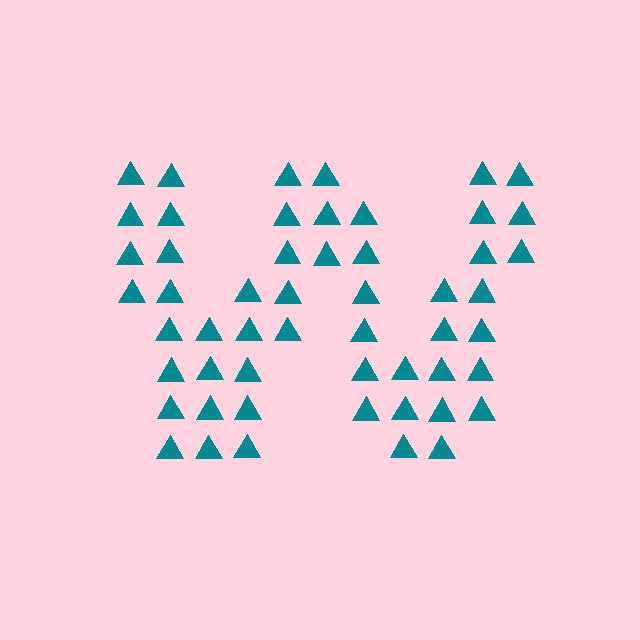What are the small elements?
The small elements are triangles.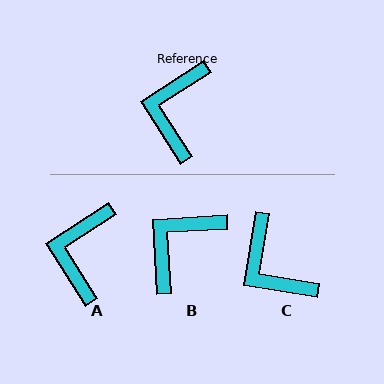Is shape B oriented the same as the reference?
No, it is off by about 29 degrees.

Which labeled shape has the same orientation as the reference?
A.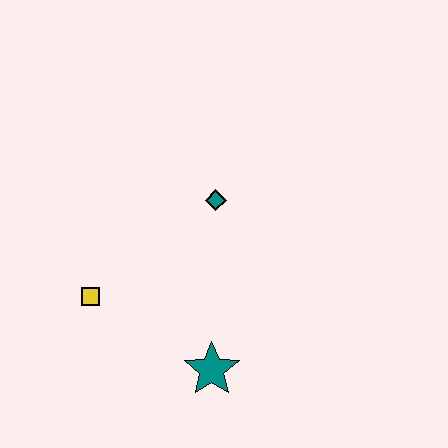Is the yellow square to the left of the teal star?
Yes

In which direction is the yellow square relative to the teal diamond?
The yellow square is to the left of the teal diamond.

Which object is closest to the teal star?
The yellow square is closest to the teal star.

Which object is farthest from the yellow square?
The teal diamond is farthest from the yellow square.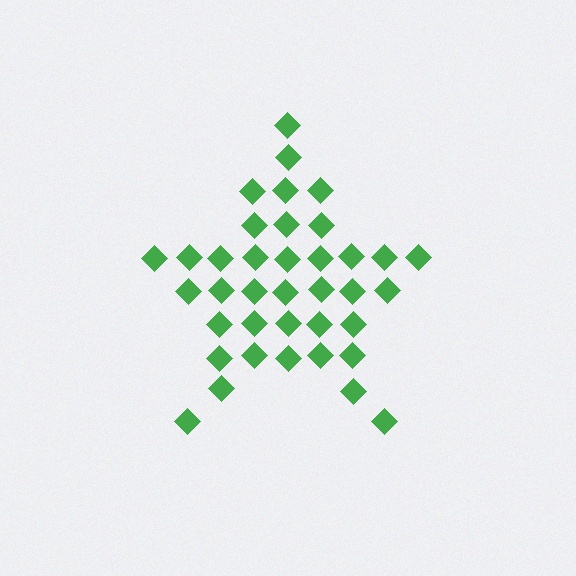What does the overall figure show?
The overall figure shows a star.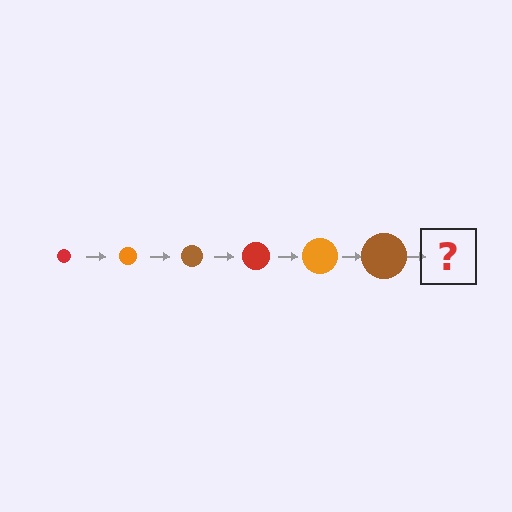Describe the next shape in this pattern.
It should be a red circle, larger than the previous one.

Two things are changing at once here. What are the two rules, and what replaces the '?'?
The two rules are that the circle grows larger each step and the color cycles through red, orange, and brown. The '?' should be a red circle, larger than the previous one.